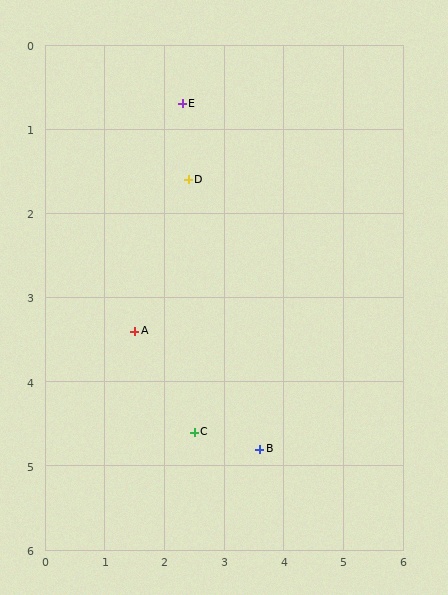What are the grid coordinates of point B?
Point B is at approximately (3.6, 4.8).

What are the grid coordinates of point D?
Point D is at approximately (2.4, 1.6).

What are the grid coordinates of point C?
Point C is at approximately (2.5, 4.6).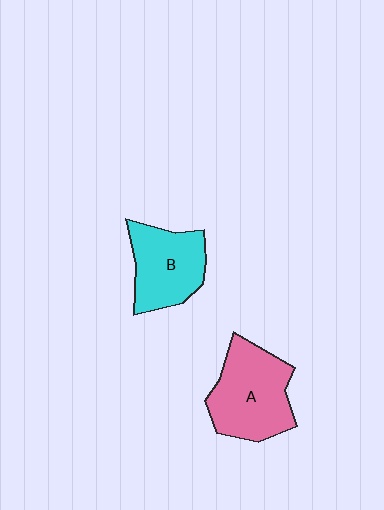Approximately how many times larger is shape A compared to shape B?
Approximately 1.2 times.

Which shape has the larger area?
Shape A (pink).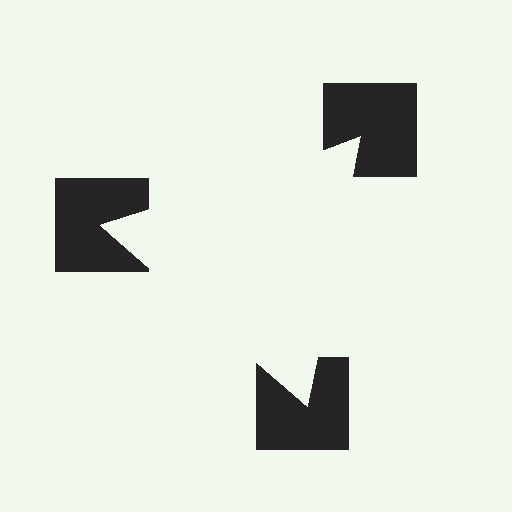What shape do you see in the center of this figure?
An illusory triangle — its edges are inferred from the aligned wedge cuts in the notched squares, not physically drawn.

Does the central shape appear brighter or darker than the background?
It typically appears slightly brighter than the background, even though no actual brightness change is drawn.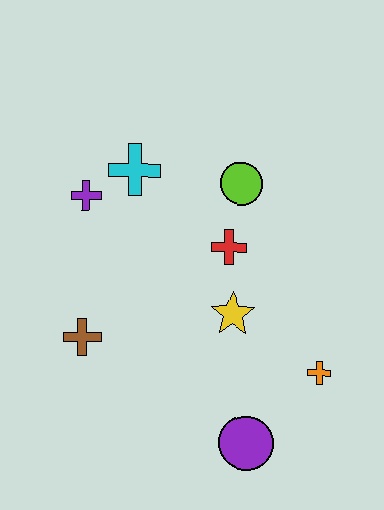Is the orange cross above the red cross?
No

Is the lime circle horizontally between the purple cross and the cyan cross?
No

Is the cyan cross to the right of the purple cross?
Yes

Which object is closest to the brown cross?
The purple cross is closest to the brown cross.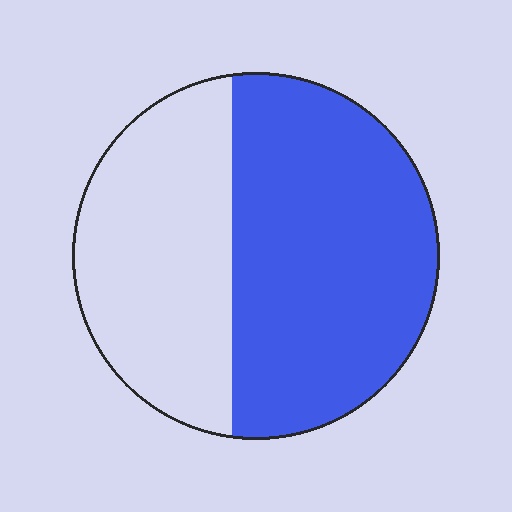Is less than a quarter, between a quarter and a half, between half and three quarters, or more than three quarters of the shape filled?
Between half and three quarters.